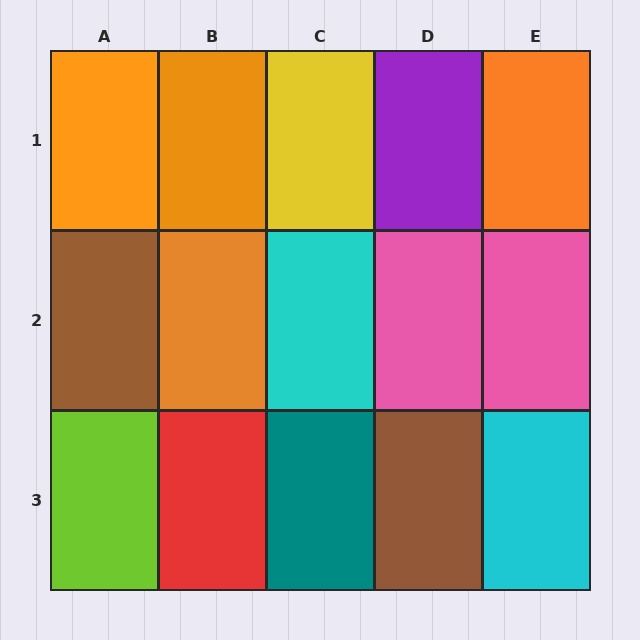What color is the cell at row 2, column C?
Cyan.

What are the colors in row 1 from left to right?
Orange, orange, yellow, purple, orange.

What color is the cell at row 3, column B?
Red.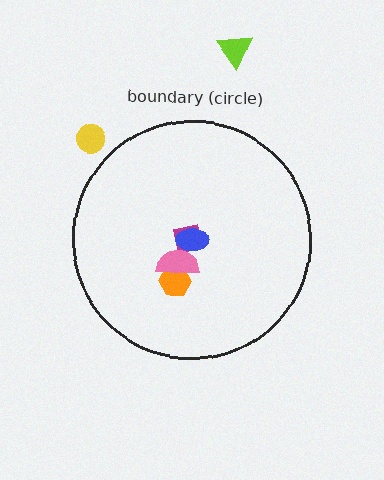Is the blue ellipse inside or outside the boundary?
Inside.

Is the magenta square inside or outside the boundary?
Inside.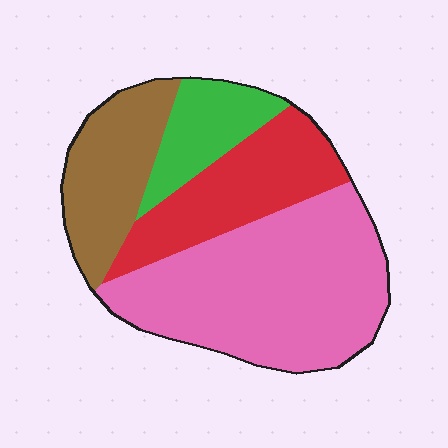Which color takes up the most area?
Pink, at roughly 45%.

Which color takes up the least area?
Green, at roughly 10%.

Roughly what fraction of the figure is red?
Red covers about 20% of the figure.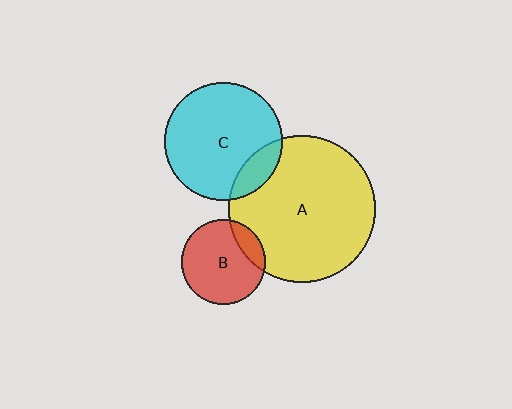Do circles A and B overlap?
Yes.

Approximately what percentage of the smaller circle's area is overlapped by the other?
Approximately 15%.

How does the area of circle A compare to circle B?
Approximately 3.0 times.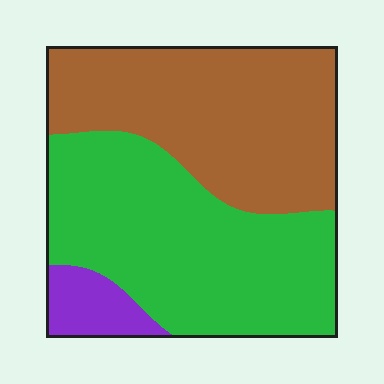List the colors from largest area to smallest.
From largest to smallest: green, brown, purple.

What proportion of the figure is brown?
Brown covers around 45% of the figure.